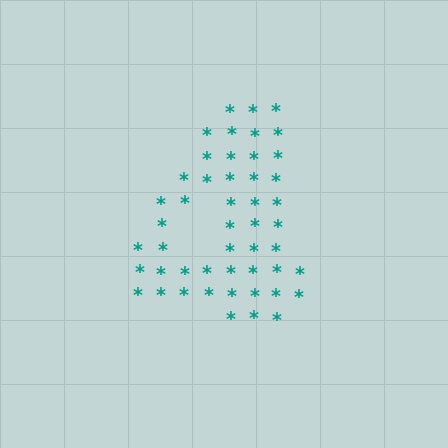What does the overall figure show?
The overall figure shows the digit 4.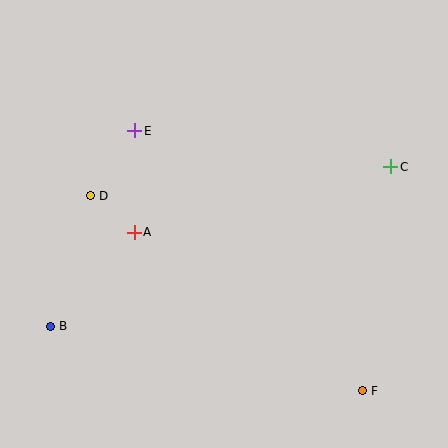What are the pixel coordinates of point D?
Point D is at (90, 196).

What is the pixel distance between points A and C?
The distance between A and C is 264 pixels.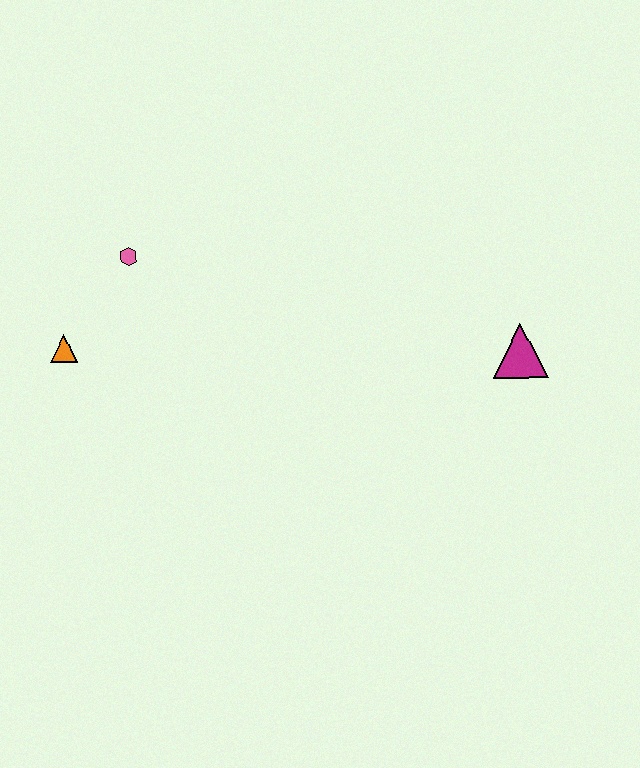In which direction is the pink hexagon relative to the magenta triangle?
The pink hexagon is to the left of the magenta triangle.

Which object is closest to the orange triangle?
The pink hexagon is closest to the orange triangle.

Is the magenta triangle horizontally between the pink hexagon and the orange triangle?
No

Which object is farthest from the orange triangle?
The magenta triangle is farthest from the orange triangle.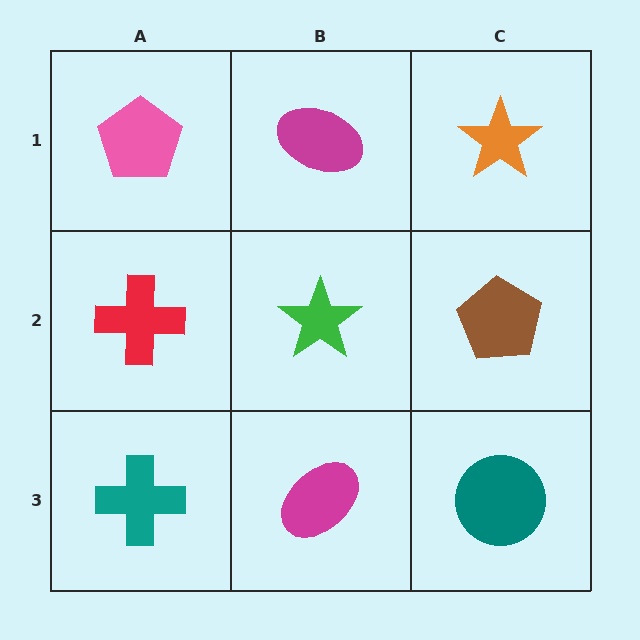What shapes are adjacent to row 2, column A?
A pink pentagon (row 1, column A), a teal cross (row 3, column A), a green star (row 2, column B).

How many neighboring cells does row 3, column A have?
2.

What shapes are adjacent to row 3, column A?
A red cross (row 2, column A), a magenta ellipse (row 3, column B).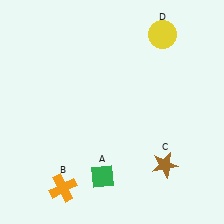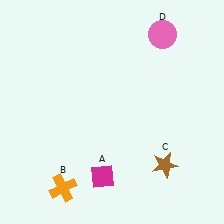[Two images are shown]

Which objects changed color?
A changed from green to magenta. D changed from yellow to pink.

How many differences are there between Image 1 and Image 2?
There are 2 differences between the two images.